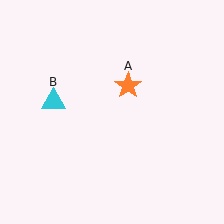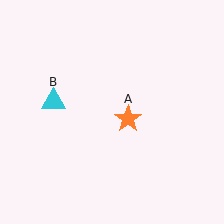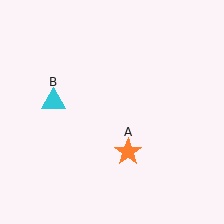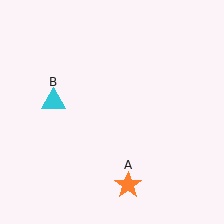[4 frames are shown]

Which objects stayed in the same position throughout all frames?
Cyan triangle (object B) remained stationary.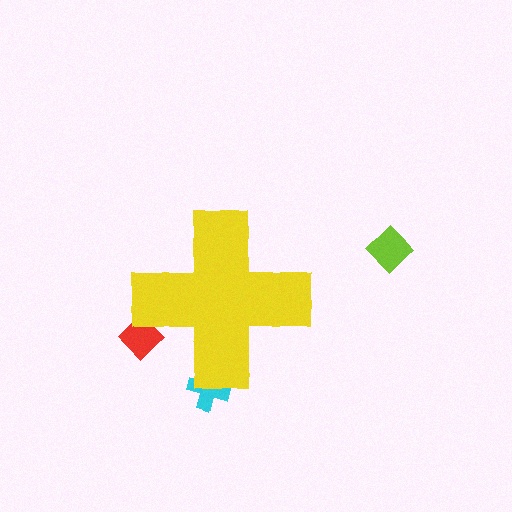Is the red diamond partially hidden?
Yes, the red diamond is partially hidden behind the yellow cross.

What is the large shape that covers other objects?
A yellow cross.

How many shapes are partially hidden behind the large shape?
2 shapes are partially hidden.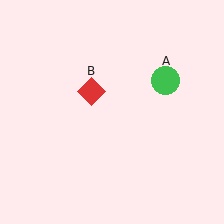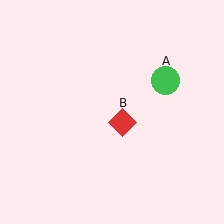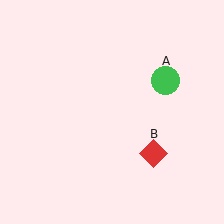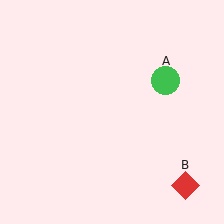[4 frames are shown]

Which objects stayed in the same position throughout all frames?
Green circle (object A) remained stationary.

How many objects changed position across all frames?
1 object changed position: red diamond (object B).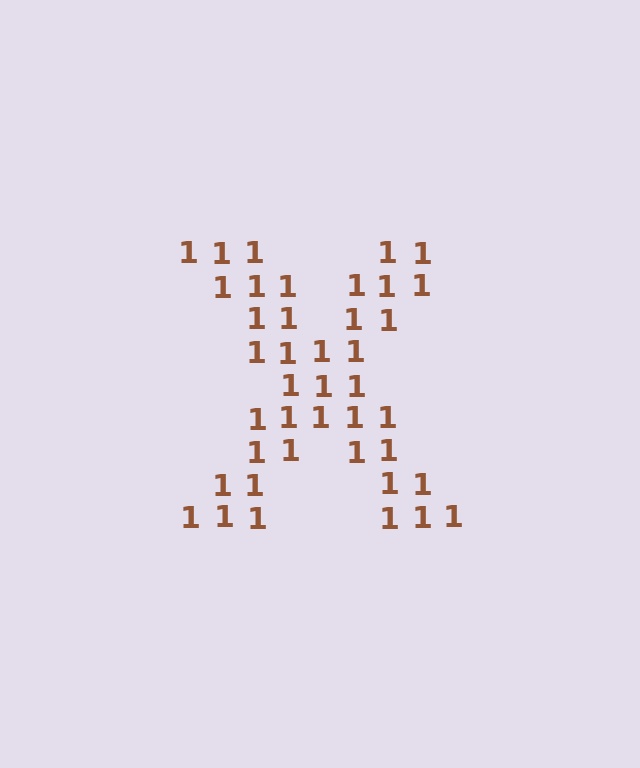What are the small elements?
The small elements are digit 1's.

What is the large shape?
The large shape is the letter X.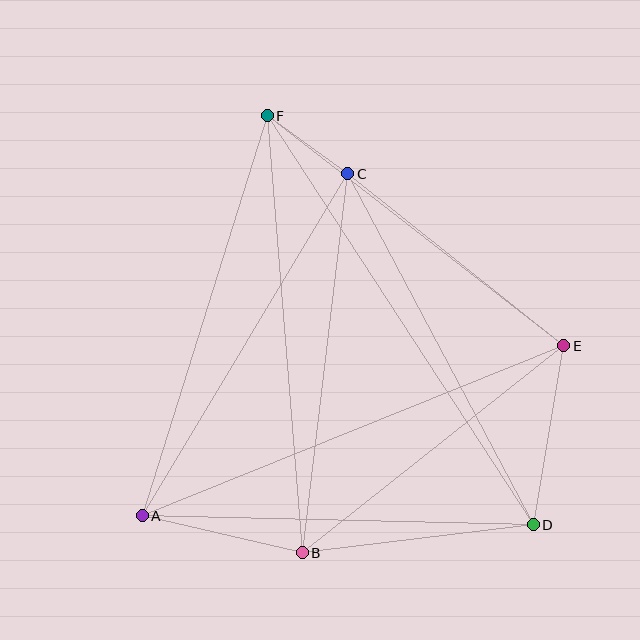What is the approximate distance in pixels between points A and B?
The distance between A and B is approximately 164 pixels.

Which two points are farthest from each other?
Points D and F are farthest from each other.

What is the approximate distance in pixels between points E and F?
The distance between E and F is approximately 375 pixels.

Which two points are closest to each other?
Points C and F are closest to each other.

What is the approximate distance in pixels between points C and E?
The distance between C and E is approximately 276 pixels.